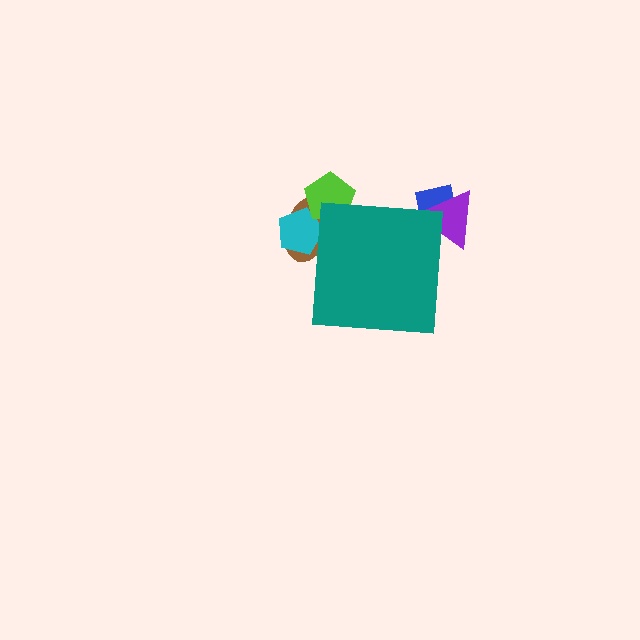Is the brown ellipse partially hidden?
Yes, the brown ellipse is partially hidden behind the teal square.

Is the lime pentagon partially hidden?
Yes, the lime pentagon is partially hidden behind the teal square.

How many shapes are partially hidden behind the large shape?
5 shapes are partially hidden.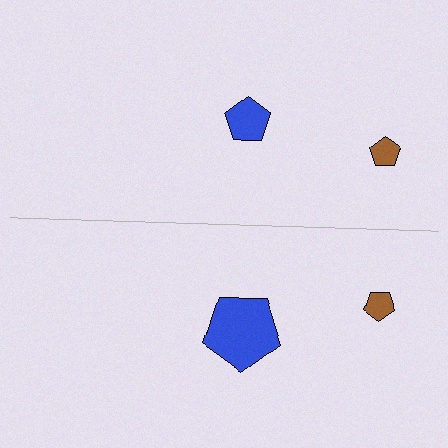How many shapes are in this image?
There are 4 shapes in this image.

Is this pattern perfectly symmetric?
No, the pattern is not perfectly symmetric. The blue pentagon on the bottom side has a different size than its mirror counterpart.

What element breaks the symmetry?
The blue pentagon on the bottom side has a different size than its mirror counterpart.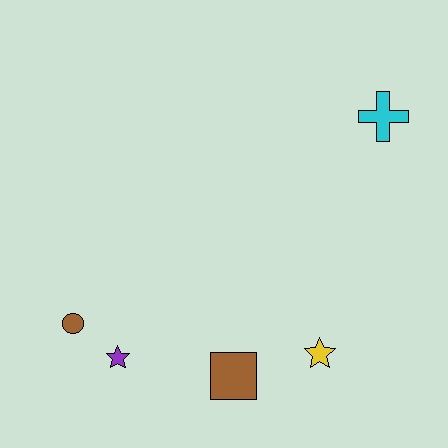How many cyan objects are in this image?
There is 1 cyan object.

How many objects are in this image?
There are 5 objects.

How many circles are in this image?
There is 1 circle.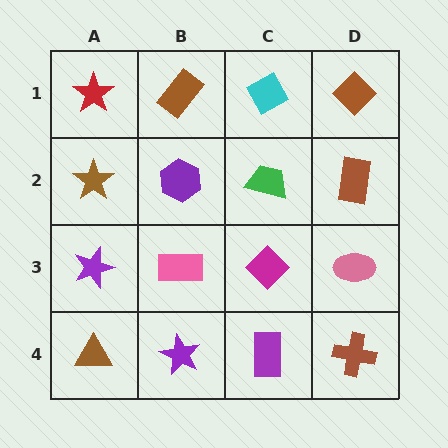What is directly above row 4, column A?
A purple star.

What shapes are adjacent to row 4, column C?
A magenta diamond (row 3, column C), a purple star (row 4, column B), a brown cross (row 4, column D).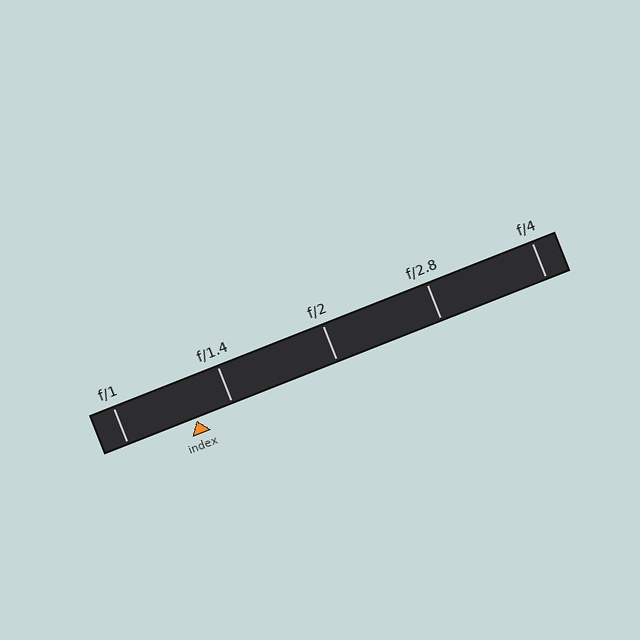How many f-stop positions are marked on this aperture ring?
There are 5 f-stop positions marked.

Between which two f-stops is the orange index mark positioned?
The index mark is between f/1 and f/1.4.